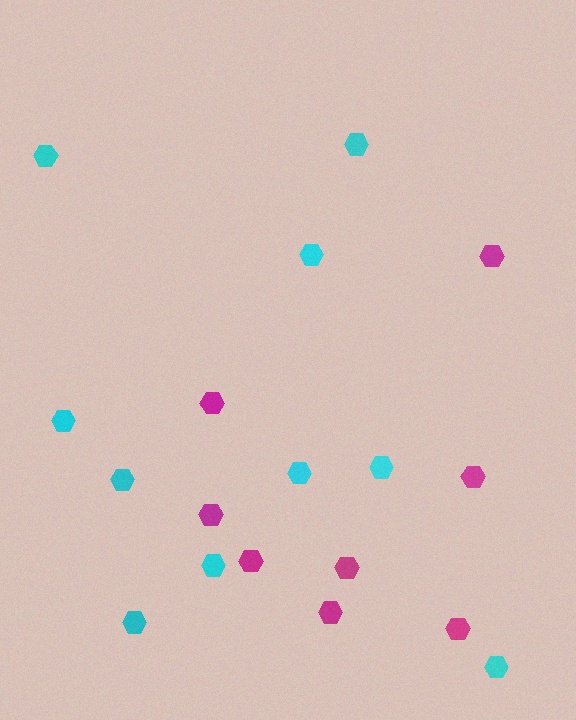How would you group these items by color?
There are 2 groups: one group of magenta hexagons (8) and one group of cyan hexagons (10).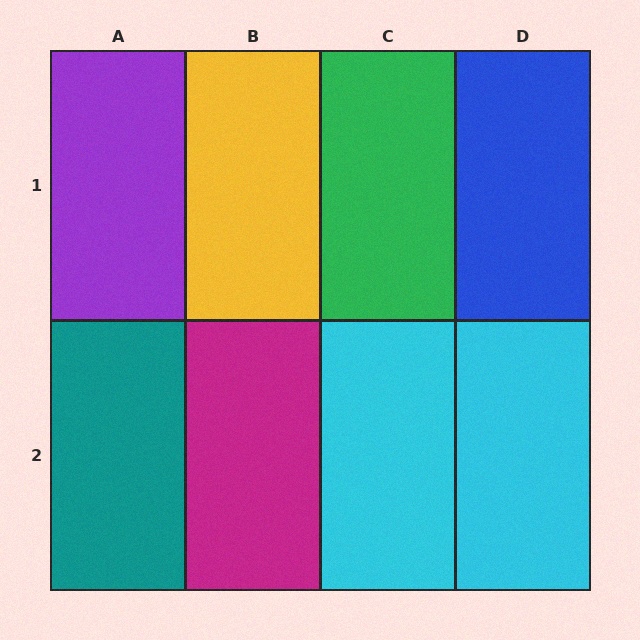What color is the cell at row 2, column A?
Teal.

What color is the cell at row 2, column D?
Cyan.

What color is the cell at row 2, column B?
Magenta.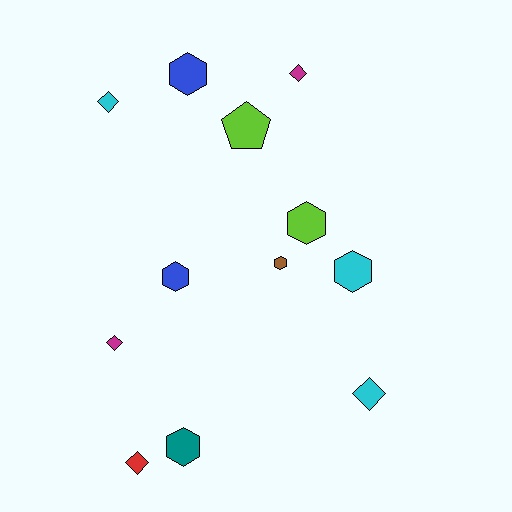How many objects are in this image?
There are 12 objects.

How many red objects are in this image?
There is 1 red object.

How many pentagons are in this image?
There is 1 pentagon.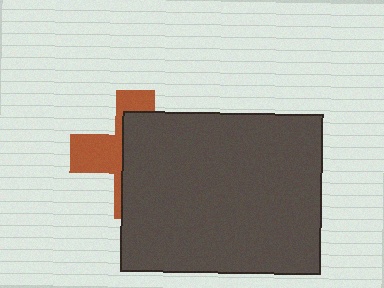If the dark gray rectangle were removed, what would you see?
You would see the complete brown cross.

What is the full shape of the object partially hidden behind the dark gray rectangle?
The partially hidden object is a brown cross.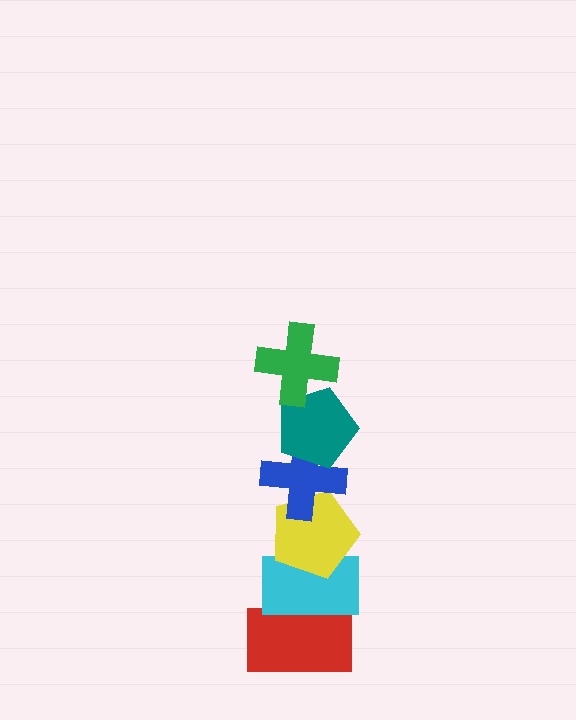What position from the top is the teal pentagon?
The teal pentagon is 2nd from the top.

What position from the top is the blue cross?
The blue cross is 3rd from the top.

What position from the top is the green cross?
The green cross is 1st from the top.